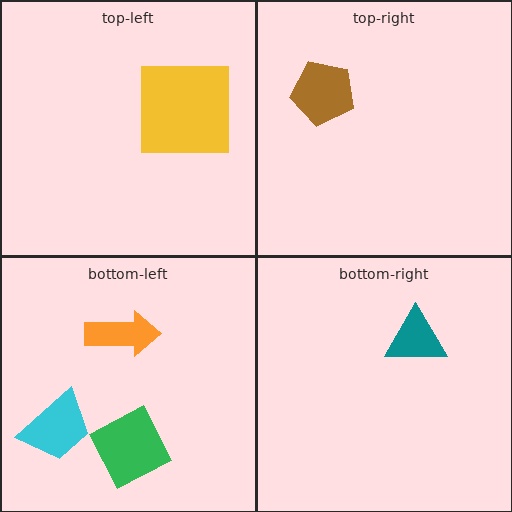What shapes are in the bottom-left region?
The cyan trapezoid, the orange arrow, the green diamond.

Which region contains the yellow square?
The top-left region.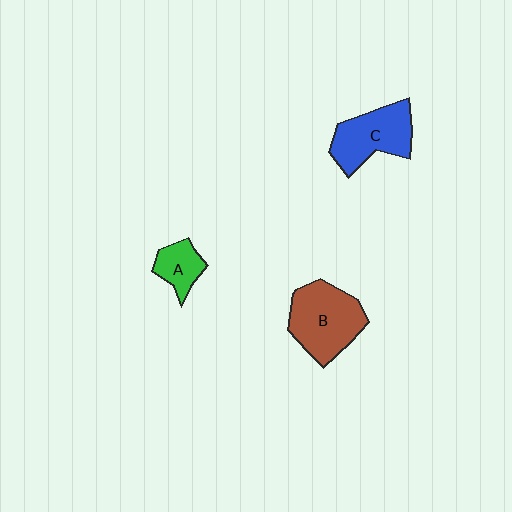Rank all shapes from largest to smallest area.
From largest to smallest: B (brown), C (blue), A (green).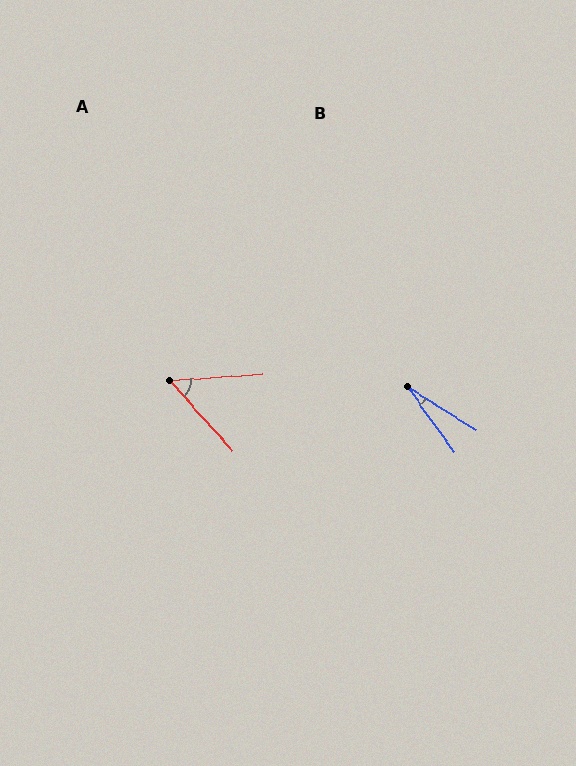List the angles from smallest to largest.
B (22°), A (52°).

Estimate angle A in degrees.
Approximately 52 degrees.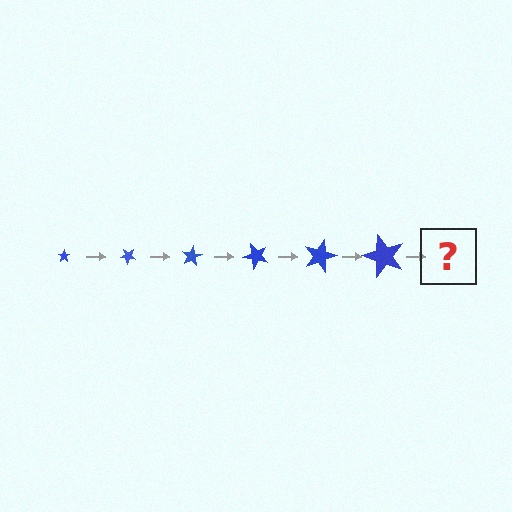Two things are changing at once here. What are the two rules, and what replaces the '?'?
The two rules are that the star grows larger each step and it rotates 40 degrees each step. The '?' should be a star, larger than the previous one and rotated 240 degrees from the start.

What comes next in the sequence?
The next element should be a star, larger than the previous one and rotated 240 degrees from the start.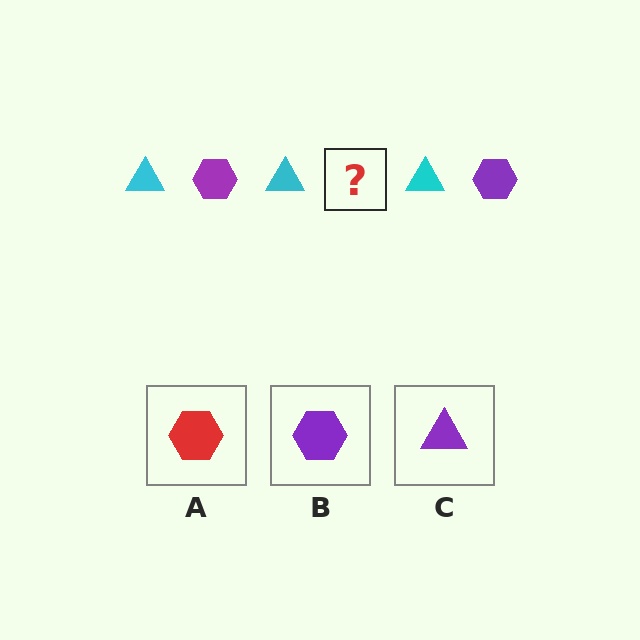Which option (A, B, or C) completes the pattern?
B.